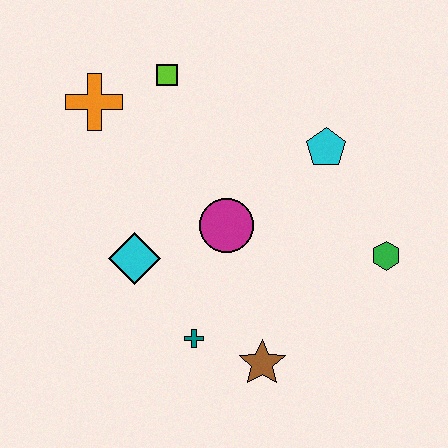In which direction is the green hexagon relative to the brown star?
The green hexagon is to the right of the brown star.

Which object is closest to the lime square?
The orange cross is closest to the lime square.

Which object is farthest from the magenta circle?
The orange cross is farthest from the magenta circle.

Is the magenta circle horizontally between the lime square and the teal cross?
No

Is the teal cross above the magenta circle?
No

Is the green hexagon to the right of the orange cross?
Yes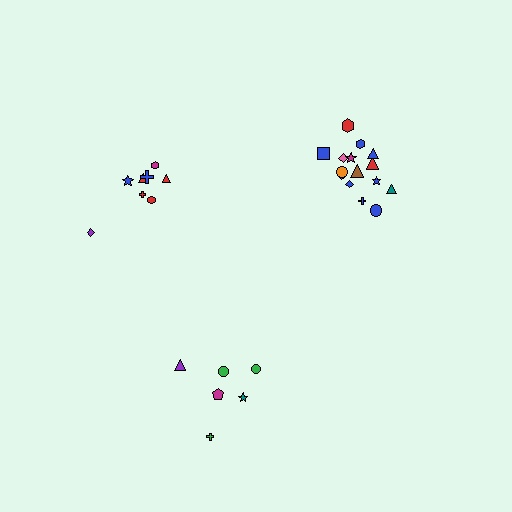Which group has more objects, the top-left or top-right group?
The top-right group.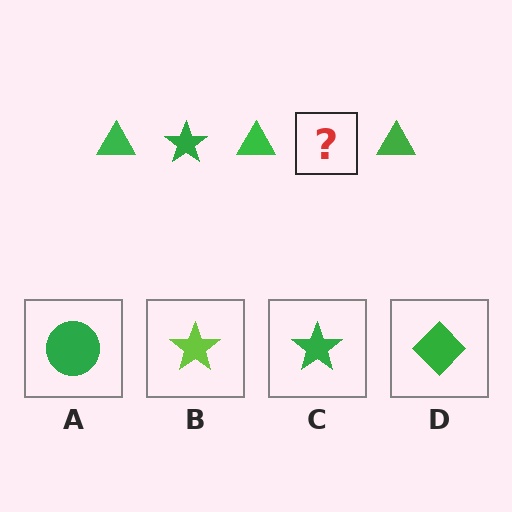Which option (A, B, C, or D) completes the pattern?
C.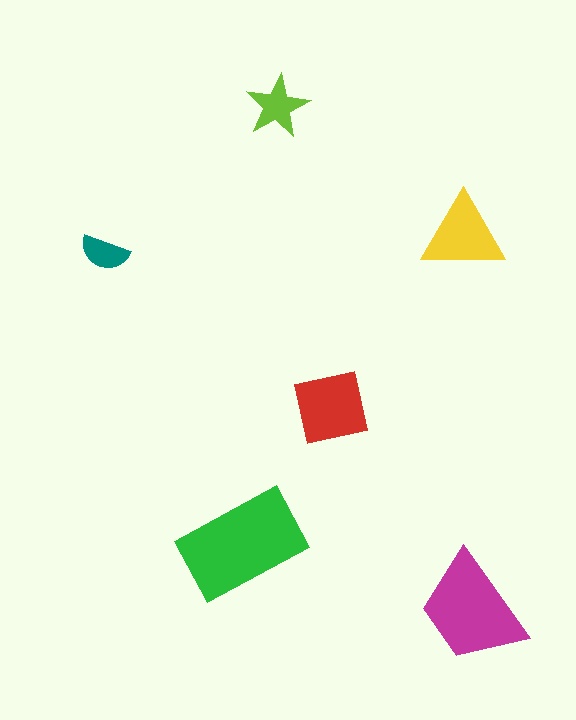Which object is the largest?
The green rectangle.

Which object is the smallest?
The teal semicircle.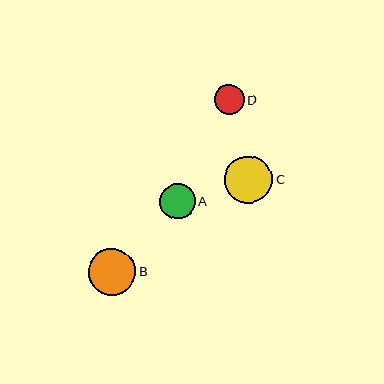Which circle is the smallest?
Circle D is the smallest with a size of approximately 30 pixels.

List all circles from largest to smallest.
From largest to smallest: C, B, A, D.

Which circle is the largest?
Circle C is the largest with a size of approximately 48 pixels.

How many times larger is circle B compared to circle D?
Circle B is approximately 1.6 times the size of circle D.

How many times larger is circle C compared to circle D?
Circle C is approximately 1.6 times the size of circle D.